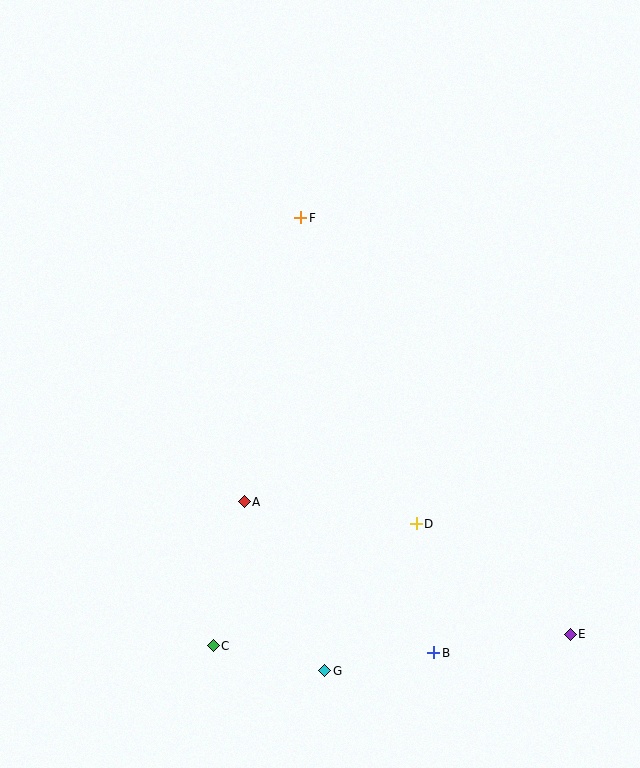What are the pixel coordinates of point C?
Point C is at (213, 646).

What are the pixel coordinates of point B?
Point B is at (434, 653).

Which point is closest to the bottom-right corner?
Point E is closest to the bottom-right corner.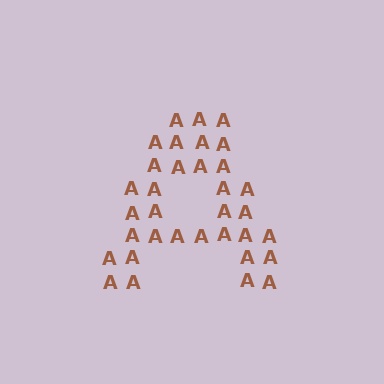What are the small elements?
The small elements are letter A's.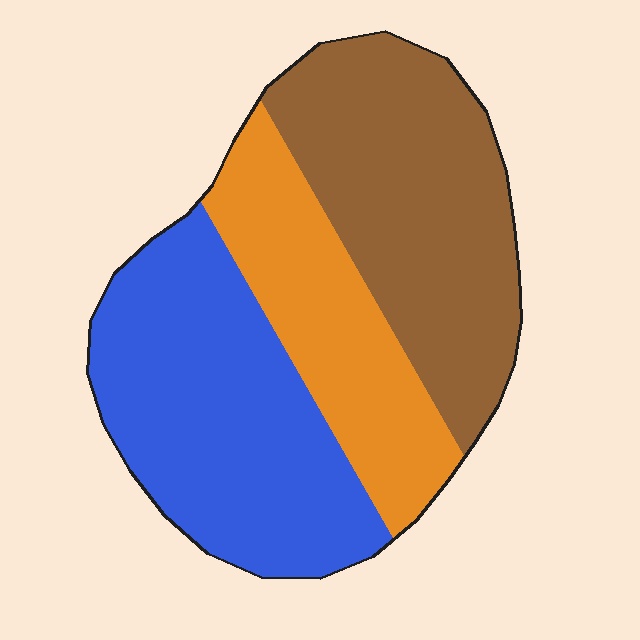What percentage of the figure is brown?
Brown takes up about three eighths (3/8) of the figure.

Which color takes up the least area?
Orange, at roughly 25%.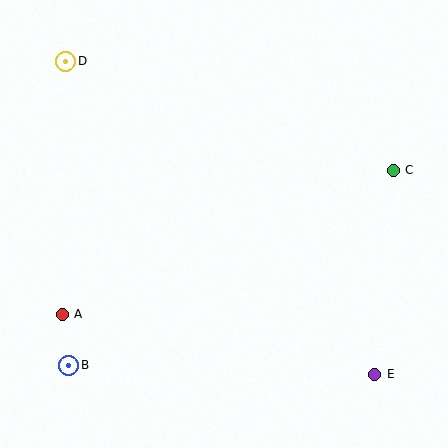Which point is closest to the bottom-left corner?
Point B is closest to the bottom-left corner.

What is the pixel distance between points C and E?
The distance between C and E is 205 pixels.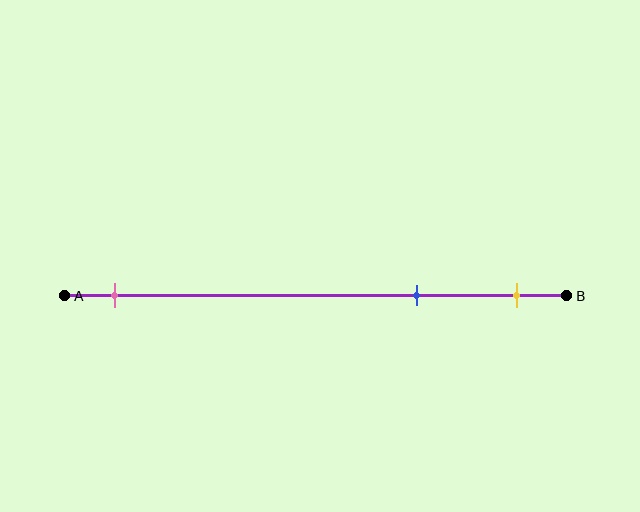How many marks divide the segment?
There are 3 marks dividing the segment.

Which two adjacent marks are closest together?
The blue and yellow marks are the closest adjacent pair.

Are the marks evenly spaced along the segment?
No, the marks are not evenly spaced.